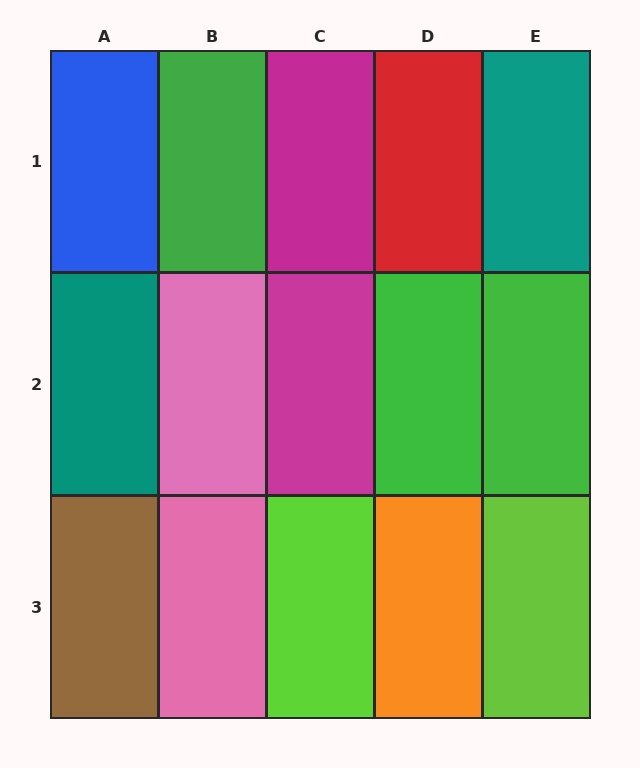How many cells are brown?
1 cell is brown.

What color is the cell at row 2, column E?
Green.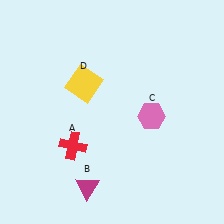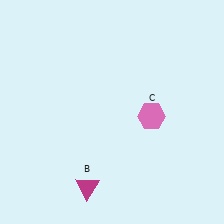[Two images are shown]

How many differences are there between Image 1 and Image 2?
There are 2 differences between the two images.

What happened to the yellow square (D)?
The yellow square (D) was removed in Image 2. It was in the top-left area of Image 1.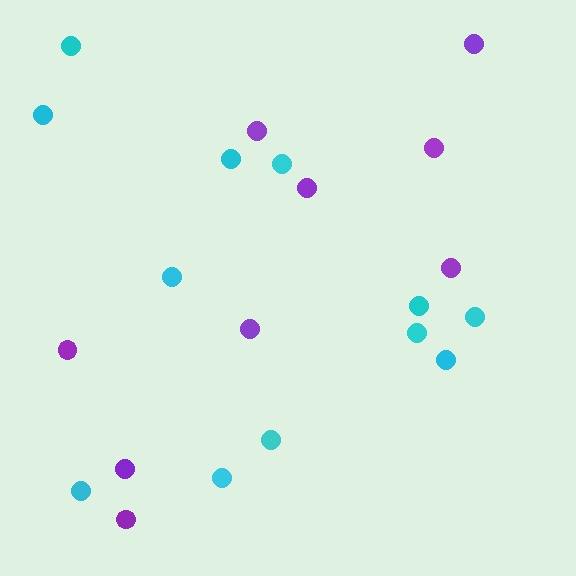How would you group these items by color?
There are 2 groups: one group of purple circles (9) and one group of cyan circles (12).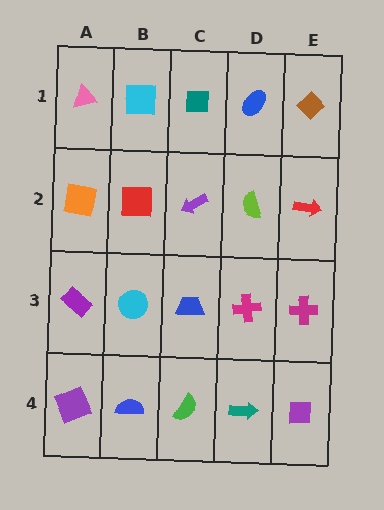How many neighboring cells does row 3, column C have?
4.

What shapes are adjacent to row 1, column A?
An orange square (row 2, column A), a cyan square (row 1, column B).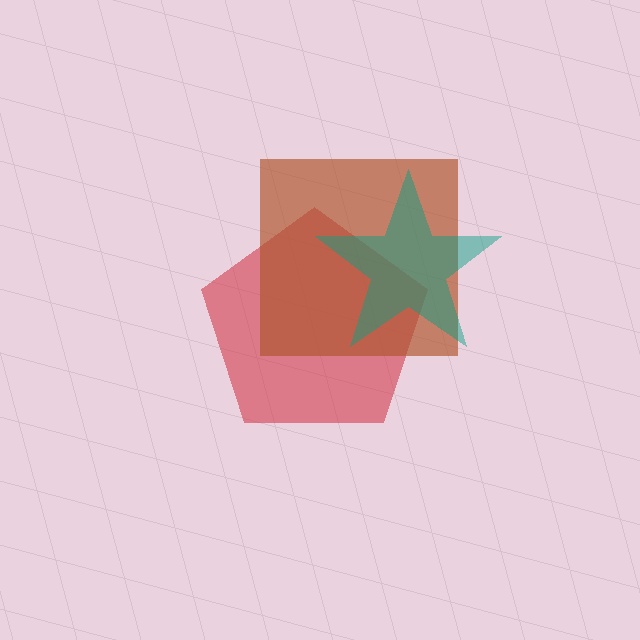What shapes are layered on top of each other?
The layered shapes are: a red pentagon, a brown square, a teal star.